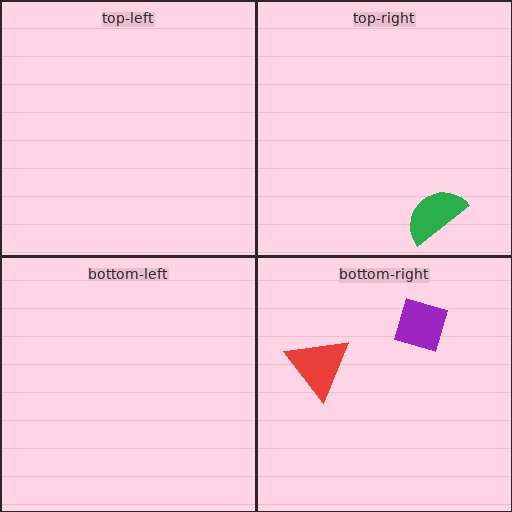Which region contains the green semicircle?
The top-right region.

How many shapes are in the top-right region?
1.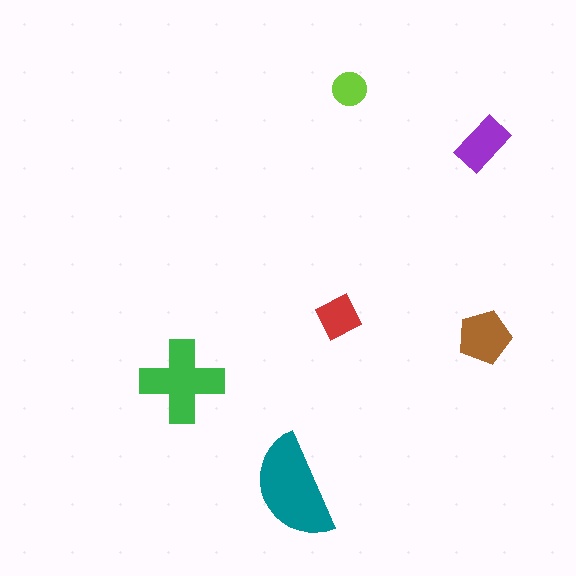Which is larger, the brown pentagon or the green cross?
The green cross.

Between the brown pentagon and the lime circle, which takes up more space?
The brown pentagon.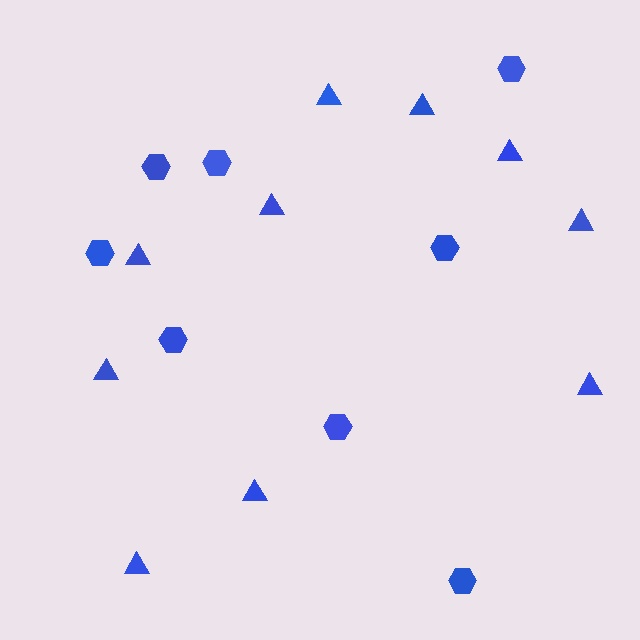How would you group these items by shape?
There are 2 groups: one group of hexagons (8) and one group of triangles (10).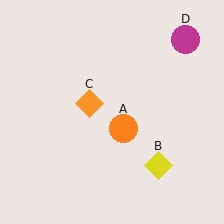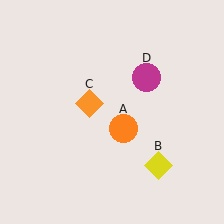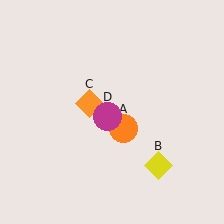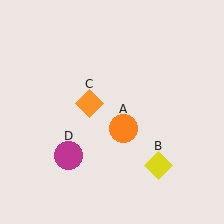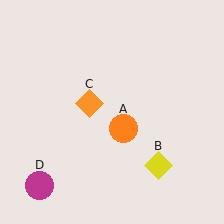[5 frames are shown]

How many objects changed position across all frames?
1 object changed position: magenta circle (object D).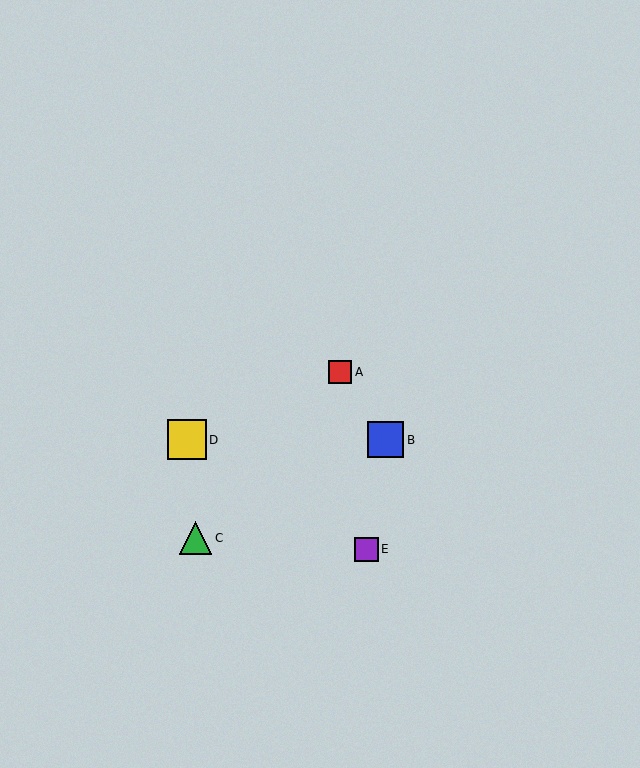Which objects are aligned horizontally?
Objects B, D are aligned horizontally.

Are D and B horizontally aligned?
Yes, both are at y≈440.